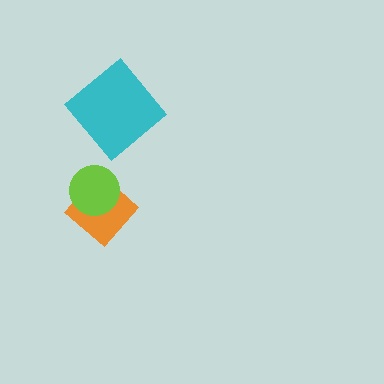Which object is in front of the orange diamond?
The lime circle is in front of the orange diamond.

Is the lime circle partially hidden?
No, no other shape covers it.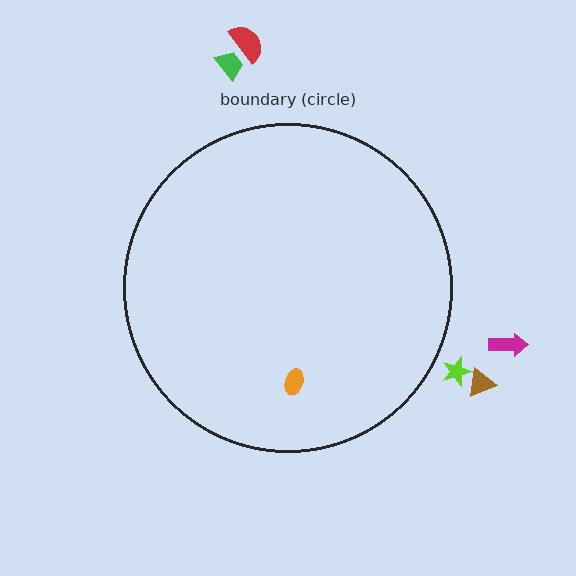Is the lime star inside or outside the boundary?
Outside.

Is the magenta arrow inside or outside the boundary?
Outside.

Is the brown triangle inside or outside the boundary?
Outside.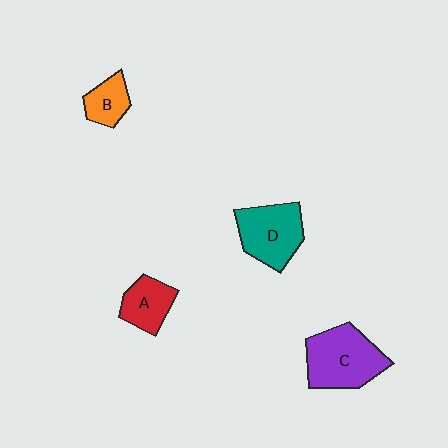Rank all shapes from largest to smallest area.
From largest to smallest: C (purple), D (teal), A (red), B (orange).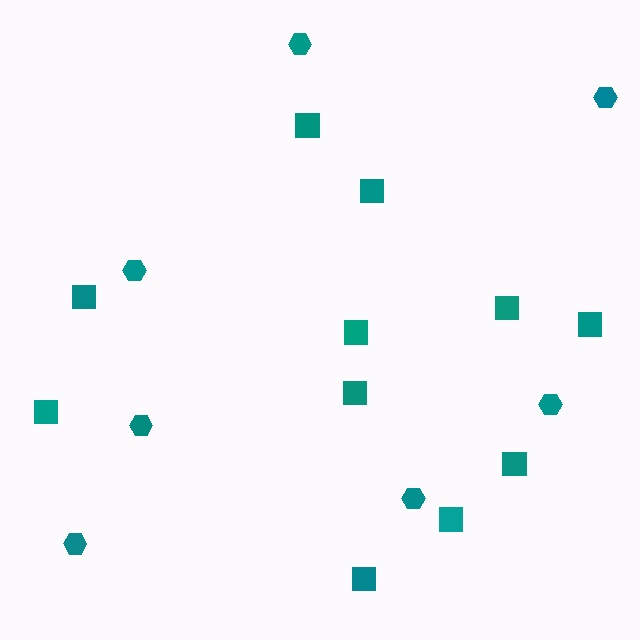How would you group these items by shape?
There are 2 groups: one group of hexagons (7) and one group of squares (11).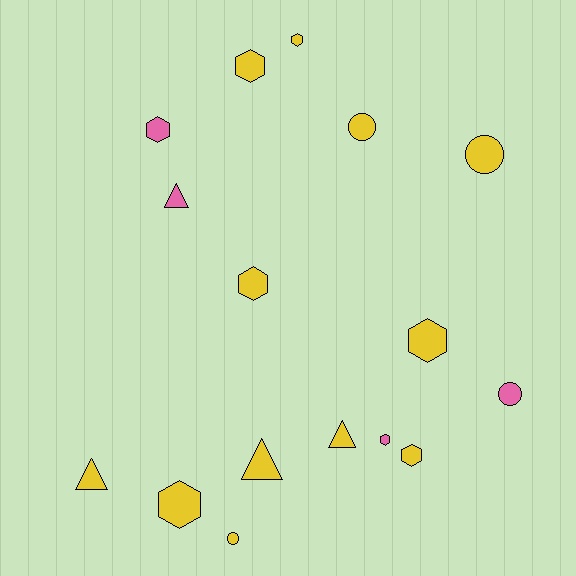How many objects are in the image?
There are 16 objects.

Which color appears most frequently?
Yellow, with 12 objects.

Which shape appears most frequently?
Hexagon, with 8 objects.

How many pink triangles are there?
There is 1 pink triangle.